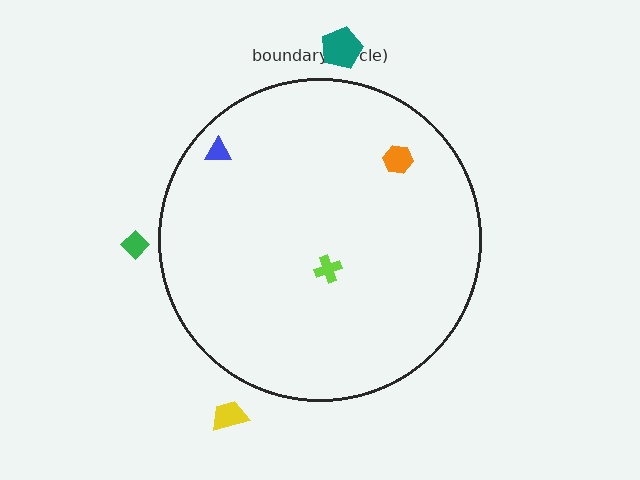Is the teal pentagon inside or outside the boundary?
Outside.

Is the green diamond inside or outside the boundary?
Outside.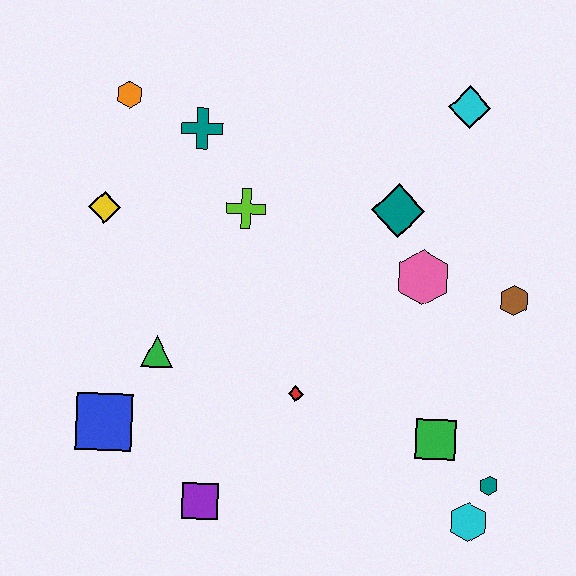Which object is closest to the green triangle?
The blue square is closest to the green triangle.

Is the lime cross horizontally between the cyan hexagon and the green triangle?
Yes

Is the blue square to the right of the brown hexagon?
No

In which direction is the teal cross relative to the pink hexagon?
The teal cross is to the left of the pink hexagon.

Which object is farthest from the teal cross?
The cyan hexagon is farthest from the teal cross.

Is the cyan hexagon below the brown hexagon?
Yes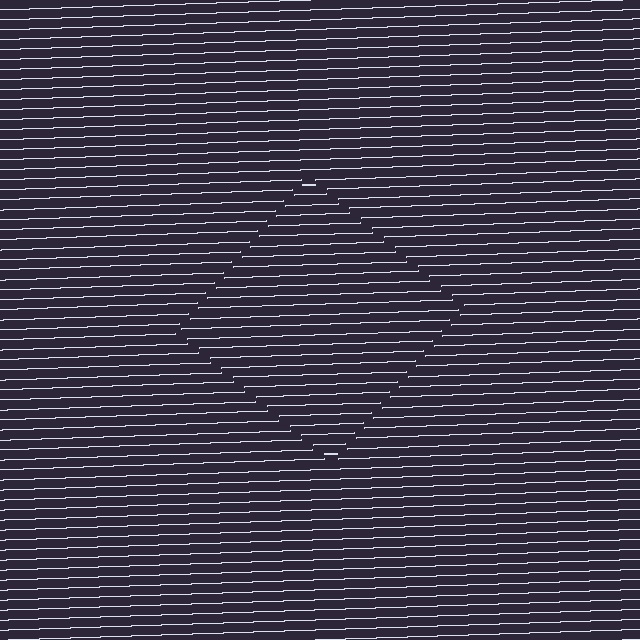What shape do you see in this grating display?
An illusory square. The interior of the shape contains the same grating, shifted by half a period — the contour is defined by the phase discontinuity where line-ends from the inner and outer gratings abut.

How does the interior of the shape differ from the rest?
The interior of the shape contains the same grating, shifted by half a period — the contour is defined by the phase discontinuity where line-ends from the inner and outer gratings abut.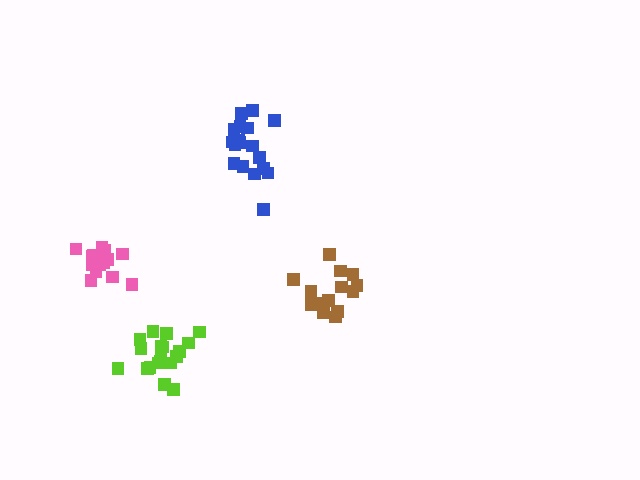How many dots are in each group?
Group 1: 18 dots, Group 2: 19 dots, Group 3: 15 dots, Group 4: 15 dots (67 total).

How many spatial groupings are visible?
There are 4 spatial groupings.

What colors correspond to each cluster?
The clusters are colored: blue, lime, brown, pink.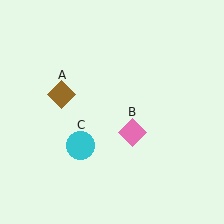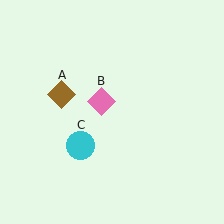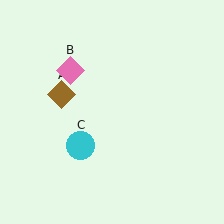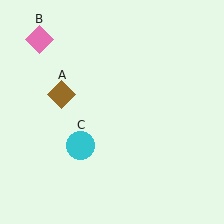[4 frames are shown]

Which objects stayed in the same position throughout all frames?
Brown diamond (object A) and cyan circle (object C) remained stationary.